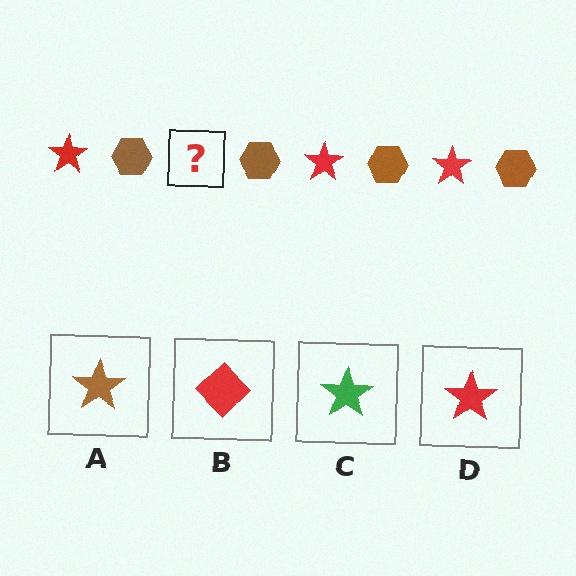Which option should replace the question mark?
Option D.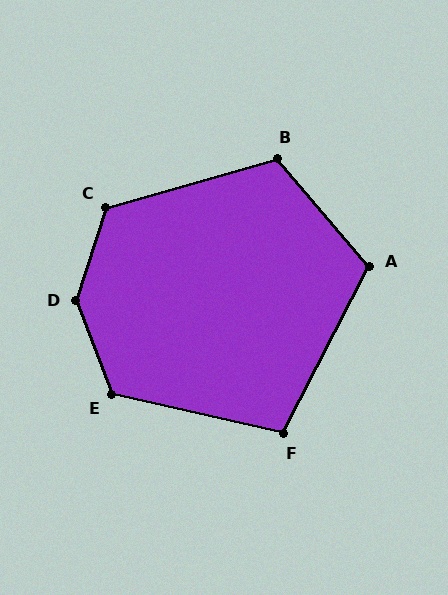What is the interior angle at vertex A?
Approximately 112 degrees (obtuse).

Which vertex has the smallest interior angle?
F, at approximately 104 degrees.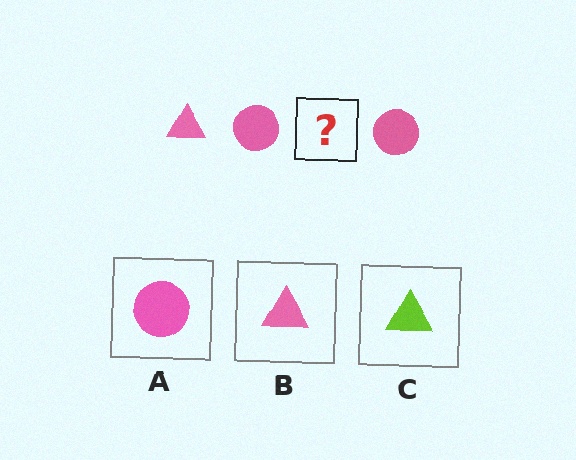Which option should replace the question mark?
Option B.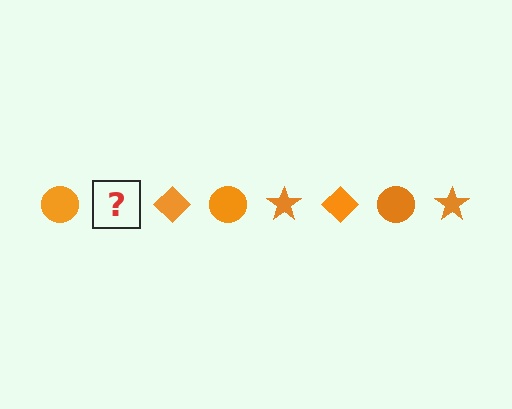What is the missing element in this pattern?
The missing element is an orange star.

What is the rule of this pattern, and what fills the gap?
The rule is that the pattern cycles through circle, star, diamond shapes in orange. The gap should be filled with an orange star.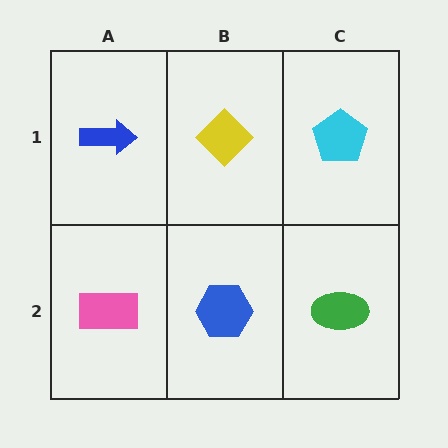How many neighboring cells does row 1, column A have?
2.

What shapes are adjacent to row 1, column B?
A blue hexagon (row 2, column B), a blue arrow (row 1, column A), a cyan pentagon (row 1, column C).